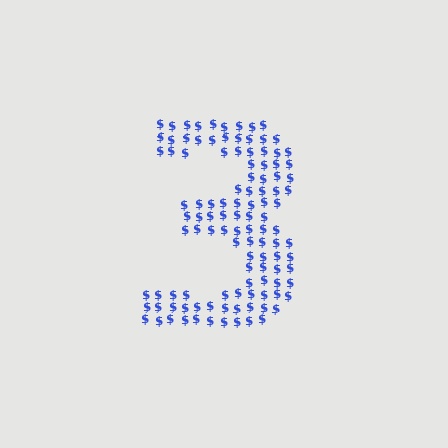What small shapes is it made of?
It is made of small dollar signs.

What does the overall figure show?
The overall figure shows the digit 3.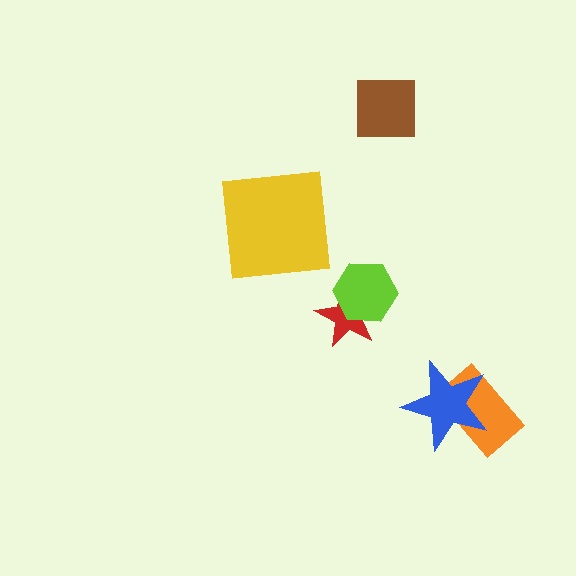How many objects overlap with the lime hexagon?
1 object overlaps with the lime hexagon.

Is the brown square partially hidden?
No, no other shape covers it.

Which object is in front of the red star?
The lime hexagon is in front of the red star.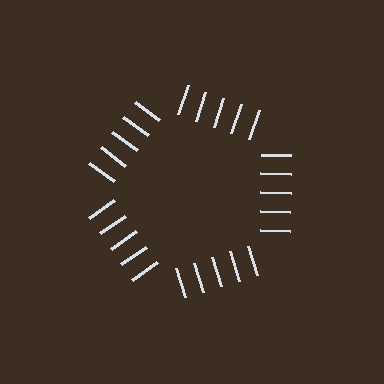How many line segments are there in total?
25 — 5 along each of the 5 edges.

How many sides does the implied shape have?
5 sides — the line-ends trace a pentagon.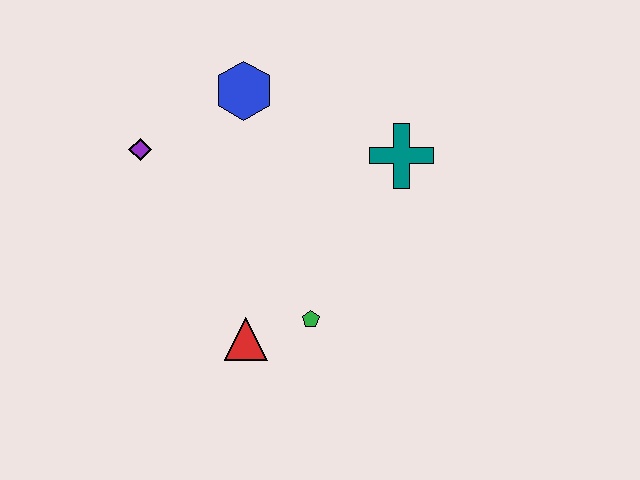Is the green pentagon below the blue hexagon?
Yes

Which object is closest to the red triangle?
The green pentagon is closest to the red triangle.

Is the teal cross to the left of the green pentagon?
No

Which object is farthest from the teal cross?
The purple diamond is farthest from the teal cross.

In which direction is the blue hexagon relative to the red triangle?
The blue hexagon is above the red triangle.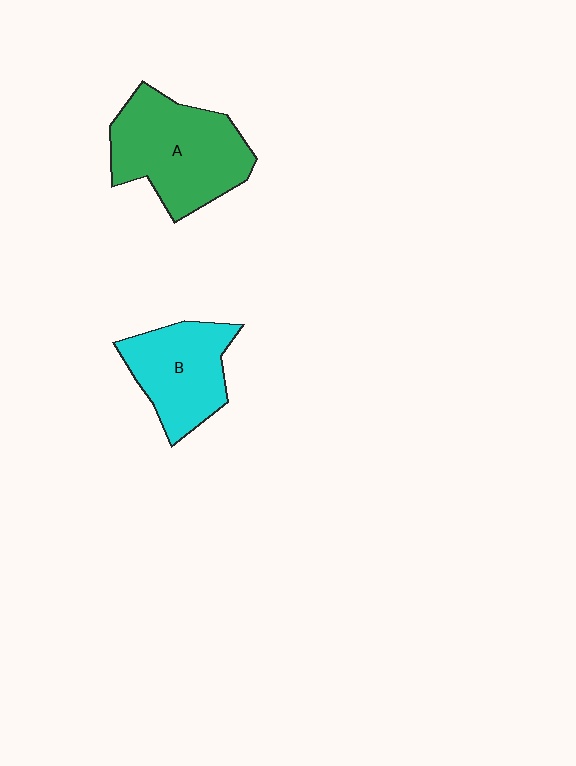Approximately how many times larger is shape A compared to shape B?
Approximately 1.3 times.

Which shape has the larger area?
Shape A (green).